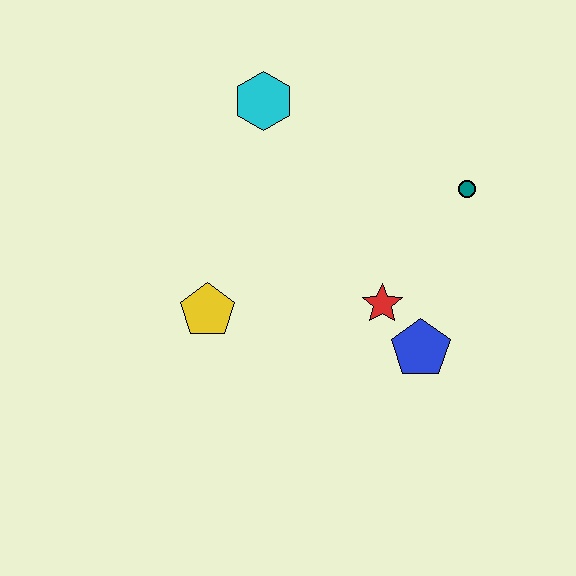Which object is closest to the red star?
The blue pentagon is closest to the red star.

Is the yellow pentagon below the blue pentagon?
No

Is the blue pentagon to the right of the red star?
Yes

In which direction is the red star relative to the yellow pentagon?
The red star is to the right of the yellow pentagon.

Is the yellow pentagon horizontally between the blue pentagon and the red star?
No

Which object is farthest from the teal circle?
The yellow pentagon is farthest from the teal circle.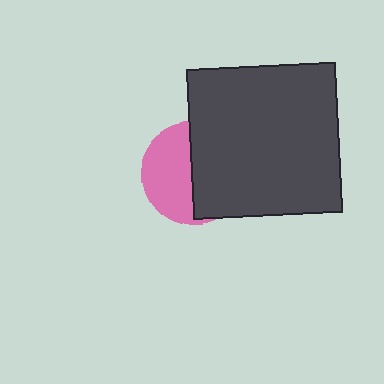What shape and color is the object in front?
The object in front is a dark gray square.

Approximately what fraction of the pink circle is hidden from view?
Roughly 52% of the pink circle is hidden behind the dark gray square.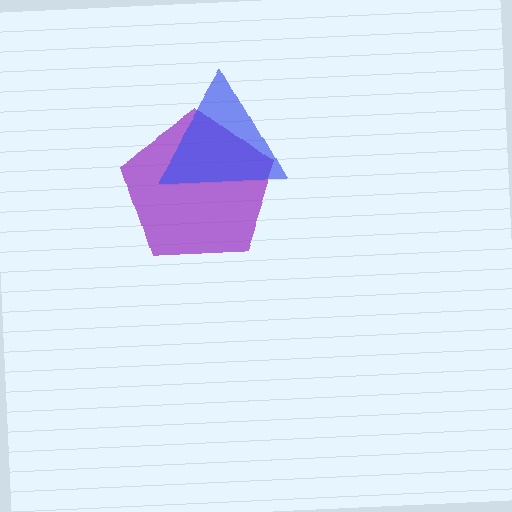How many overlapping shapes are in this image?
There are 2 overlapping shapes in the image.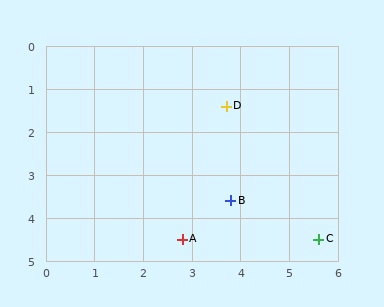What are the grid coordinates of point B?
Point B is at approximately (3.8, 3.6).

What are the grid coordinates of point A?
Point A is at approximately (2.8, 4.5).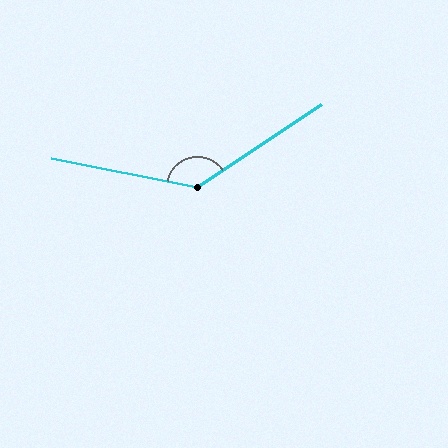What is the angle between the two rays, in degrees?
Approximately 135 degrees.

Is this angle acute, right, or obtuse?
It is obtuse.